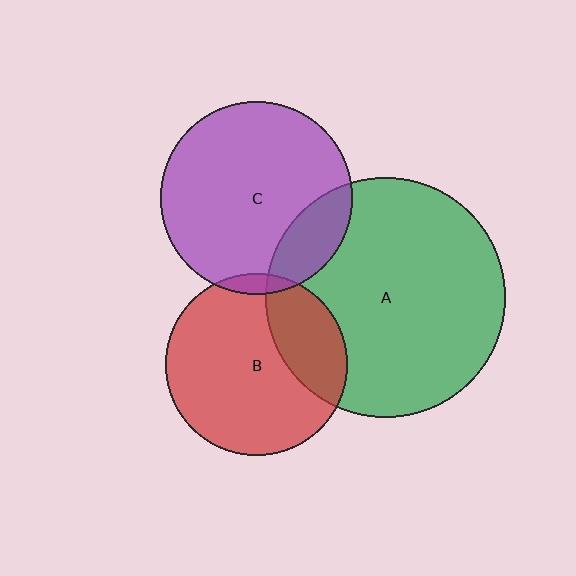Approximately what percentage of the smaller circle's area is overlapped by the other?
Approximately 5%.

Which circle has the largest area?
Circle A (green).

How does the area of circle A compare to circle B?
Approximately 1.7 times.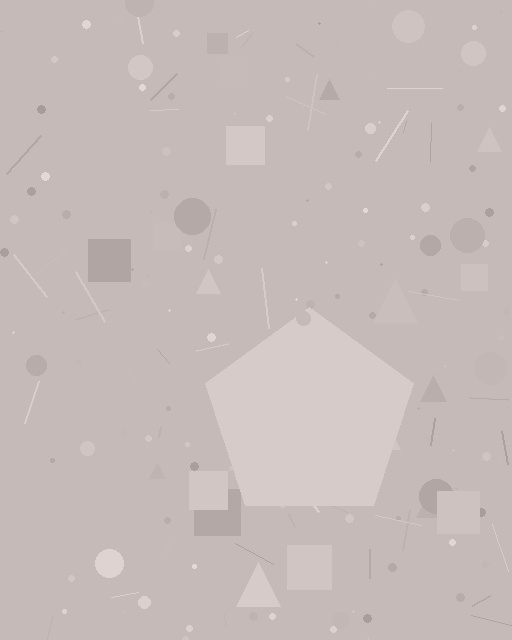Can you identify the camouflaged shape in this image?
The camouflaged shape is a pentagon.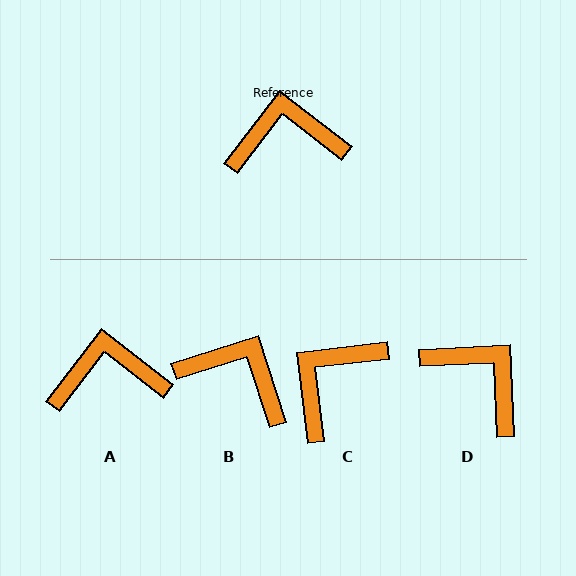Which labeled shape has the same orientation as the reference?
A.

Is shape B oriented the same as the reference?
No, it is off by about 35 degrees.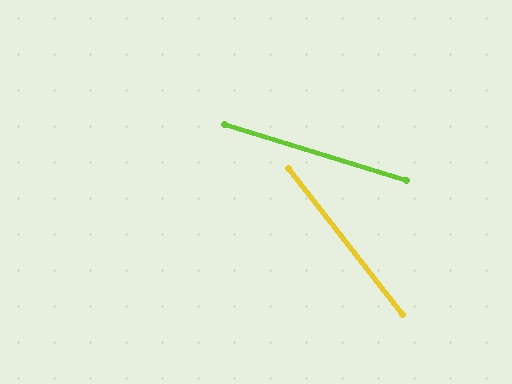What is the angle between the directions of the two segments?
Approximately 35 degrees.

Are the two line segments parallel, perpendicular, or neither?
Neither parallel nor perpendicular — they differ by about 35°.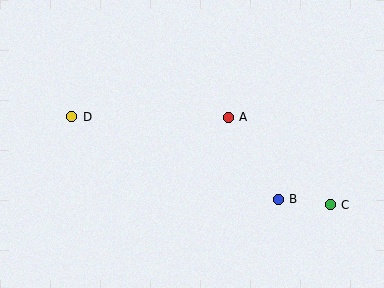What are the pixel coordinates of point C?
Point C is at (330, 205).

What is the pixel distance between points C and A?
The distance between C and A is 134 pixels.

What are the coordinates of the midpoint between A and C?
The midpoint between A and C is at (279, 161).